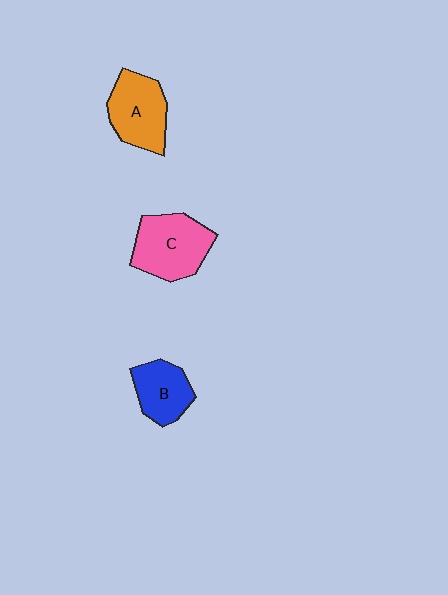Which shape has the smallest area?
Shape B (blue).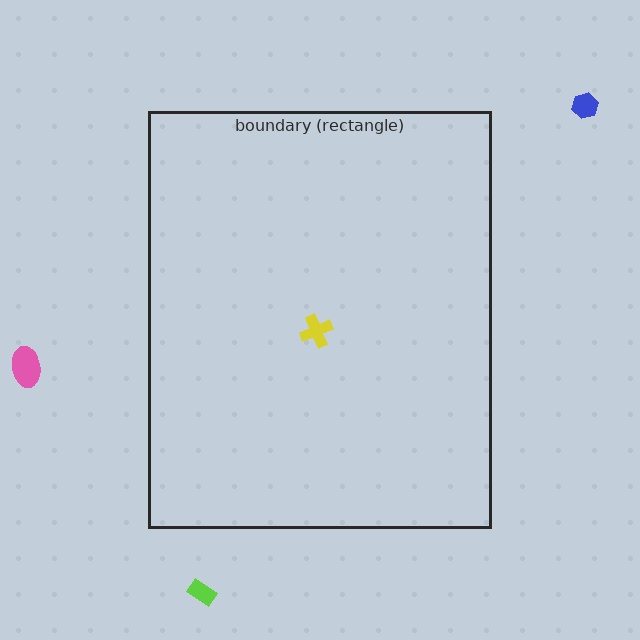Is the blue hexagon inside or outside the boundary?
Outside.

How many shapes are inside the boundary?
1 inside, 3 outside.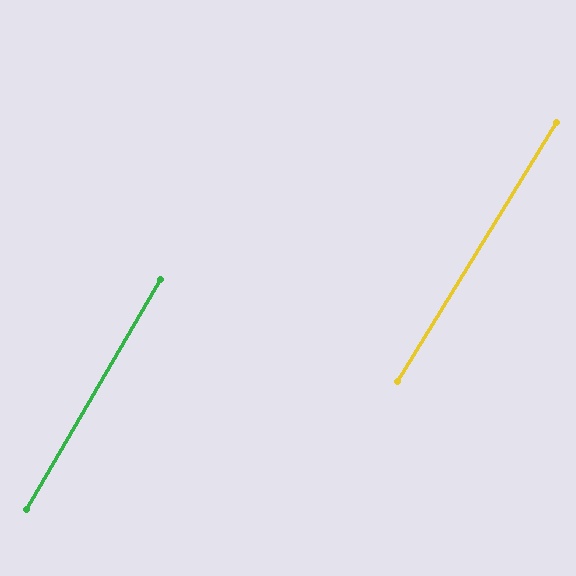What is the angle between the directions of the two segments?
Approximately 1 degree.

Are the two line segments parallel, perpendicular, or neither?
Parallel — their directions differ by only 1.2°.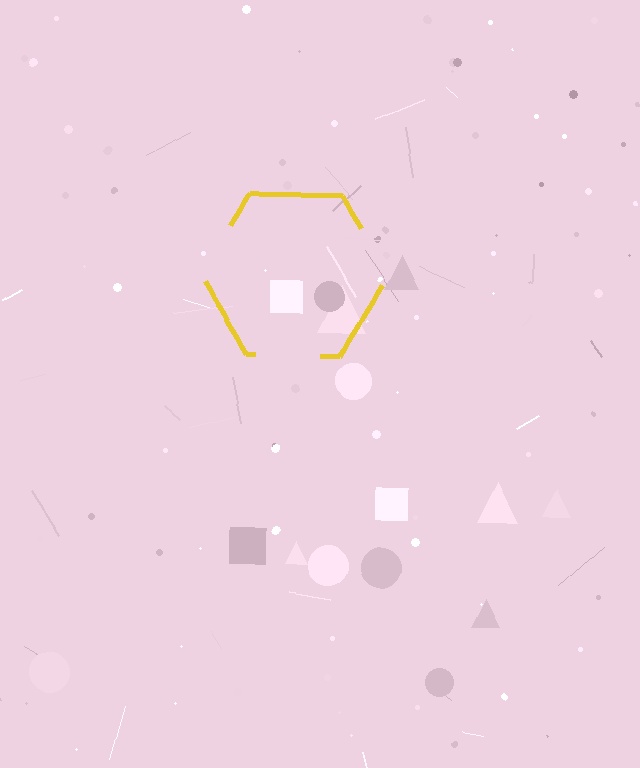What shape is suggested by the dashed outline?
The dashed outline suggests a hexagon.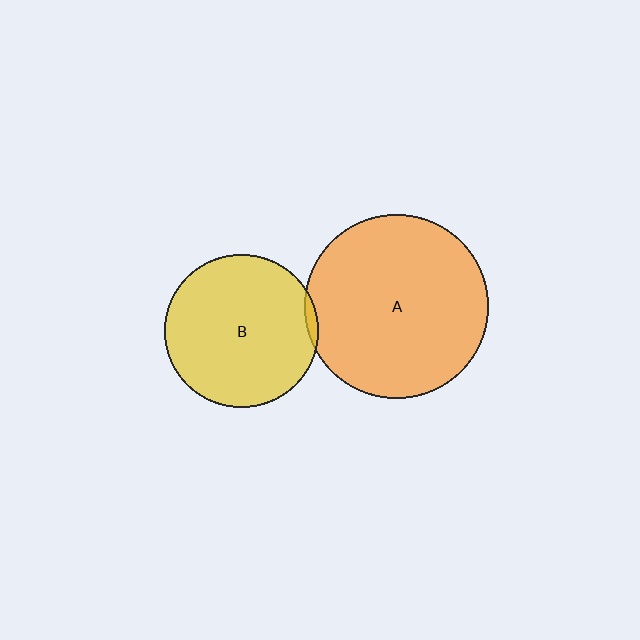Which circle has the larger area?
Circle A (orange).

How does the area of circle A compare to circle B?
Approximately 1.4 times.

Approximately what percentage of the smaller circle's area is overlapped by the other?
Approximately 5%.